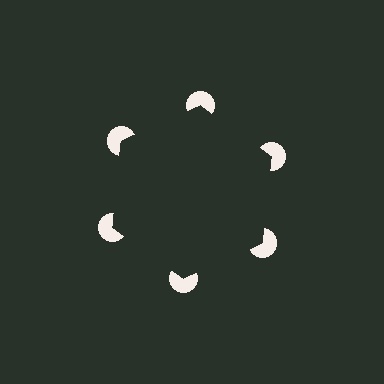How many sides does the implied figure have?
6 sides.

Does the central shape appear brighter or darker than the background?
It typically appears slightly darker than the background, even though no actual brightness change is drawn.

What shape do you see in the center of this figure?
An illusory hexagon — its edges are inferred from the aligned wedge cuts in the pac-man discs, not physically drawn.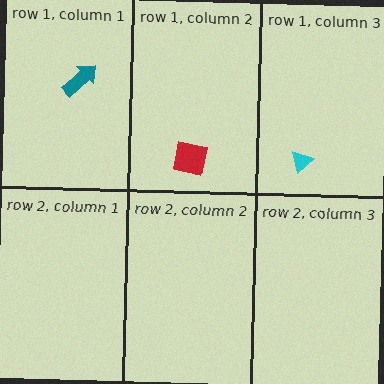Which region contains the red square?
The row 1, column 2 region.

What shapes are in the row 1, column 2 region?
The red square.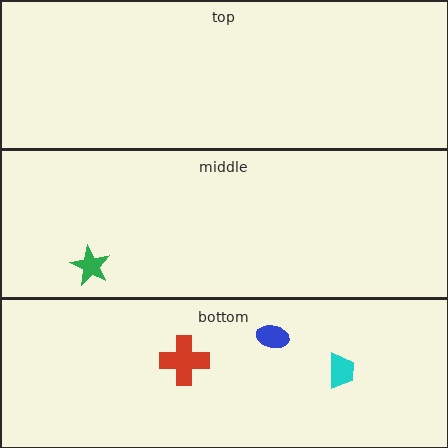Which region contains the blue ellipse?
The bottom region.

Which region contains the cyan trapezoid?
The bottom region.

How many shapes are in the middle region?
1.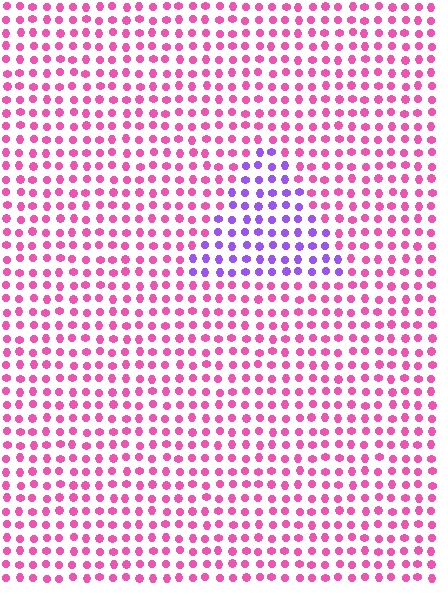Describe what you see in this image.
The image is filled with small pink elements in a uniform arrangement. A triangle-shaped region is visible where the elements are tinted to a slightly different hue, forming a subtle color boundary.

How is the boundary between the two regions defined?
The boundary is defined purely by a slight shift in hue (about 55 degrees). Spacing, size, and orientation are identical on both sides.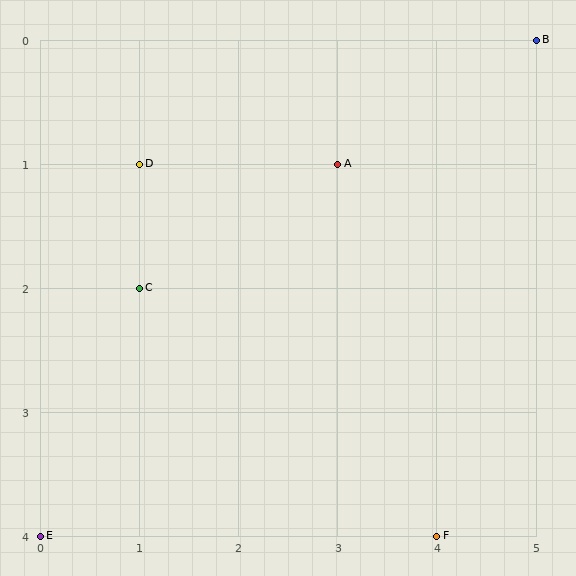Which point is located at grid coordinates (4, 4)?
Point F is at (4, 4).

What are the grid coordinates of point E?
Point E is at grid coordinates (0, 4).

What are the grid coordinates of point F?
Point F is at grid coordinates (4, 4).